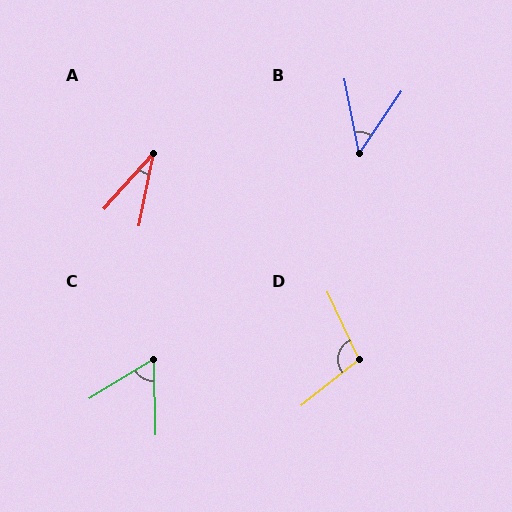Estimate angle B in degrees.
Approximately 45 degrees.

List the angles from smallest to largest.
A (30°), B (45°), C (60°), D (104°).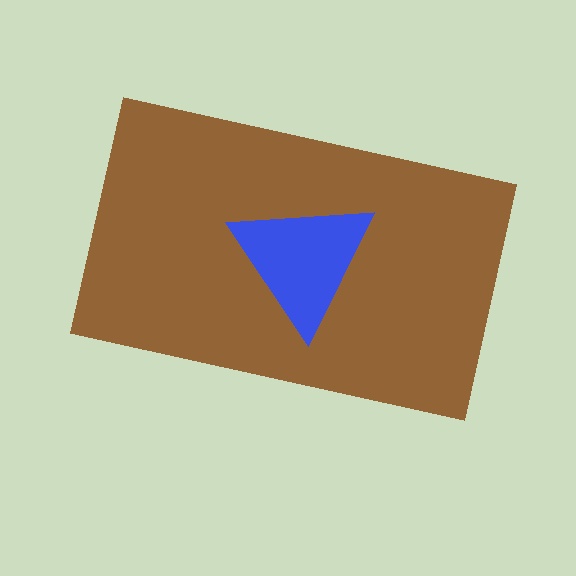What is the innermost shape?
The blue triangle.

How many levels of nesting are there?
2.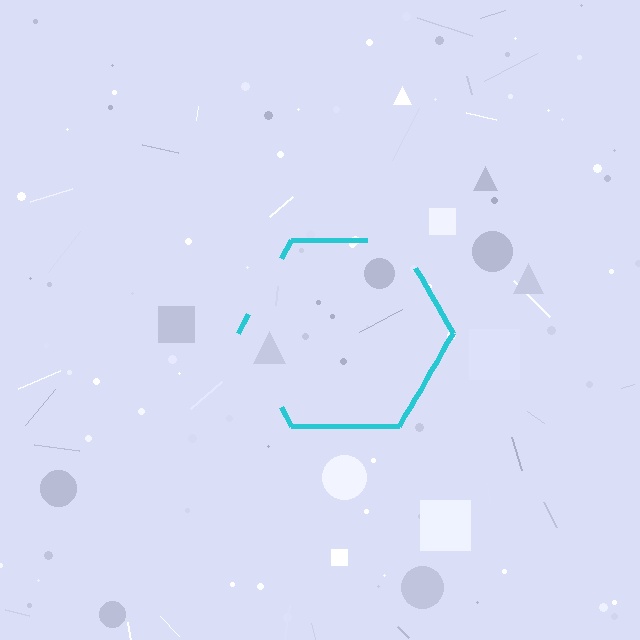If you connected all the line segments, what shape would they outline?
They would outline a hexagon.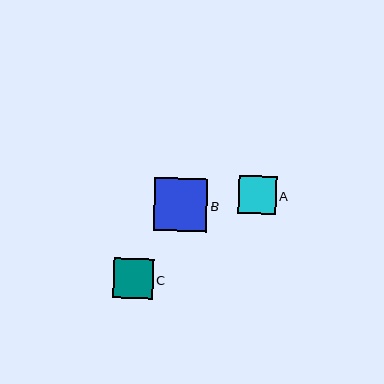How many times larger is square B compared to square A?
Square B is approximately 1.4 times the size of square A.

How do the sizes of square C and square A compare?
Square C and square A are approximately the same size.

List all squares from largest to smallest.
From largest to smallest: B, C, A.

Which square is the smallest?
Square A is the smallest with a size of approximately 38 pixels.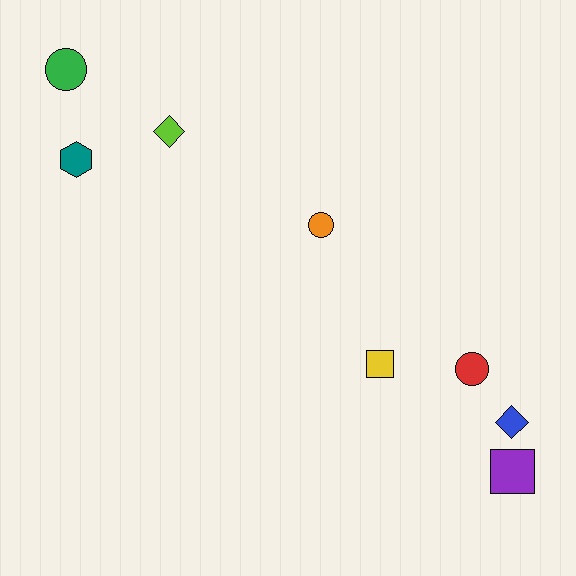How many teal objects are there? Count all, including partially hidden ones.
There is 1 teal object.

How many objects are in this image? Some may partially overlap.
There are 8 objects.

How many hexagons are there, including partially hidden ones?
There is 1 hexagon.